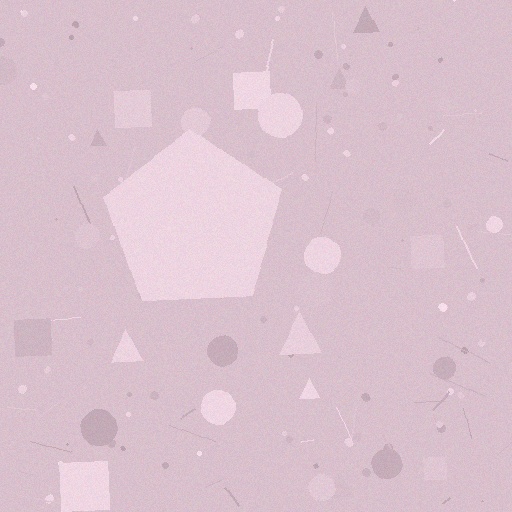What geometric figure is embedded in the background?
A pentagon is embedded in the background.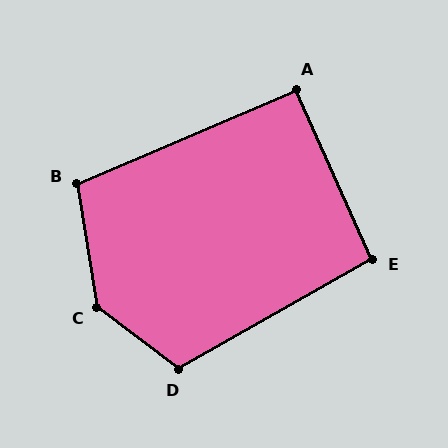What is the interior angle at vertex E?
Approximately 95 degrees (obtuse).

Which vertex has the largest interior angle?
C, at approximately 136 degrees.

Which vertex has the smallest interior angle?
A, at approximately 91 degrees.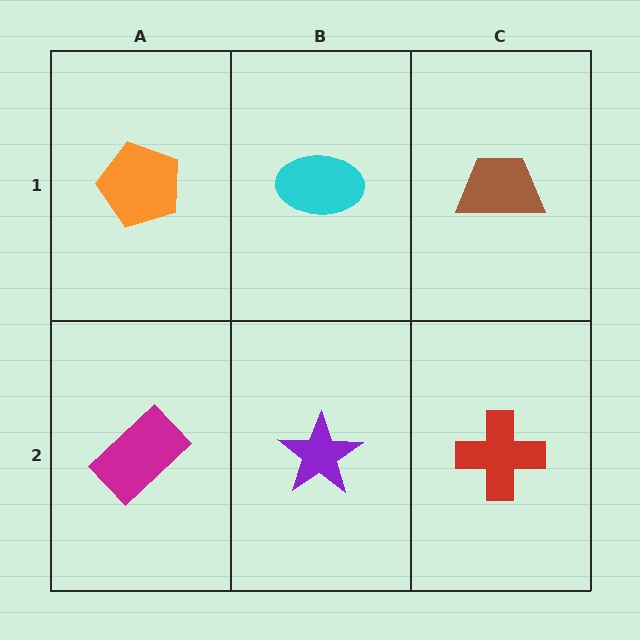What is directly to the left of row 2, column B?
A magenta rectangle.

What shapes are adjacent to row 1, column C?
A red cross (row 2, column C), a cyan ellipse (row 1, column B).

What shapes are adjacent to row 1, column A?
A magenta rectangle (row 2, column A), a cyan ellipse (row 1, column B).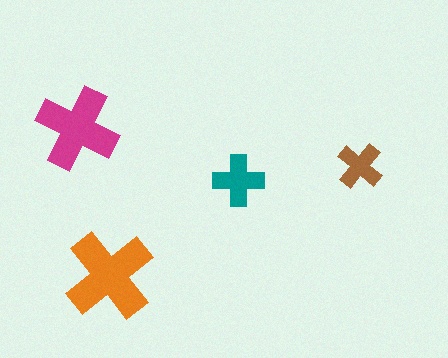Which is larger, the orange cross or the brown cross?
The orange one.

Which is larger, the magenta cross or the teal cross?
The magenta one.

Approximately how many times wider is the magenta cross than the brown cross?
About 2 times wider.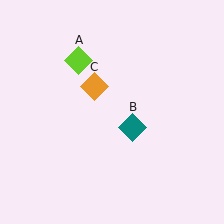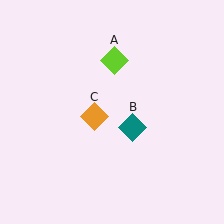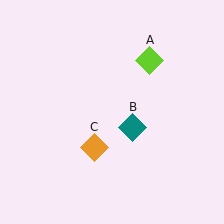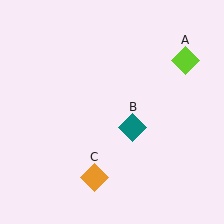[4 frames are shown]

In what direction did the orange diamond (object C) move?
The orange diamond (object C) moved down.